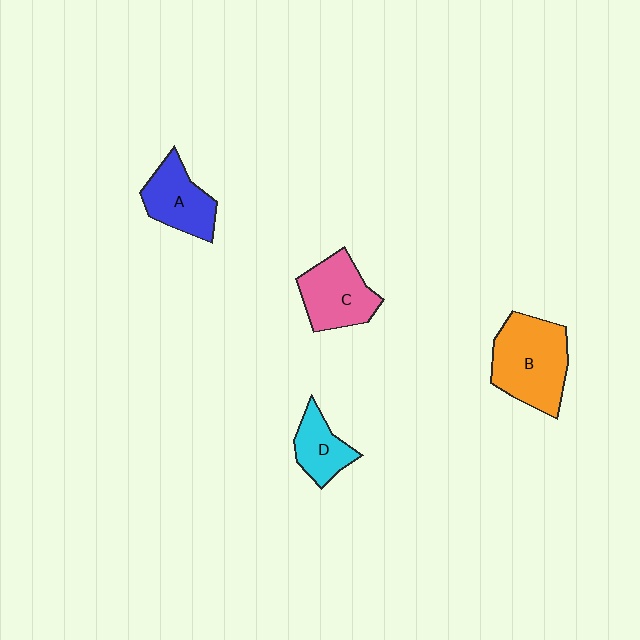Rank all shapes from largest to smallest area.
From largest to smallest: B (orange), C (pink), A (blue), D (cyan).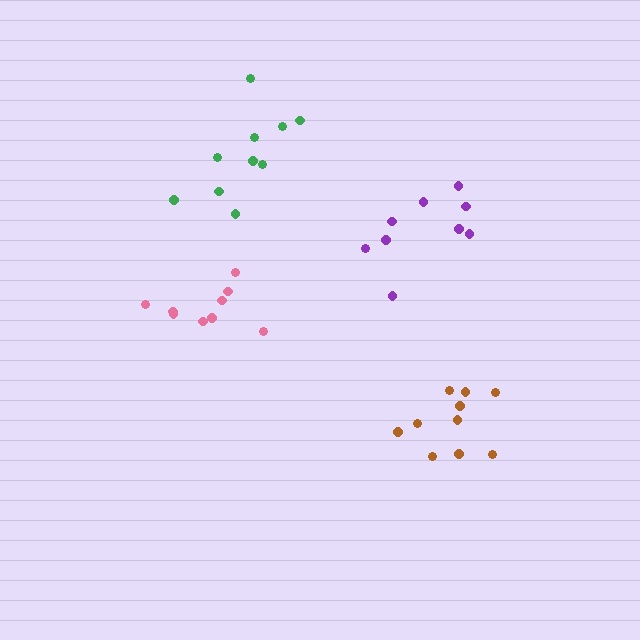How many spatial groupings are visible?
There are 4 spatial groupings.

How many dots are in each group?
Group 1: 10 dots, Group 2: 10 dots, Group 3: 9 dots, Group 4: 9 dots (38 total).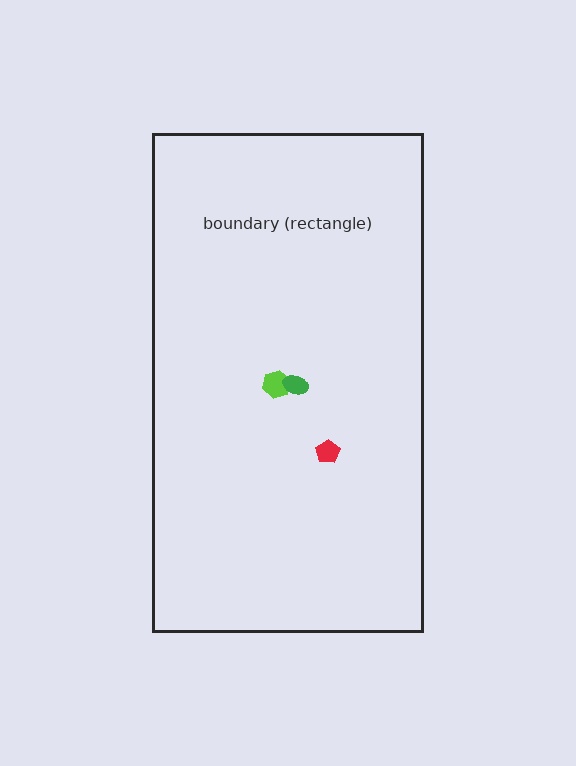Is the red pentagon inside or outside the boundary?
Inside.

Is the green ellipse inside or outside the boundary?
Inside.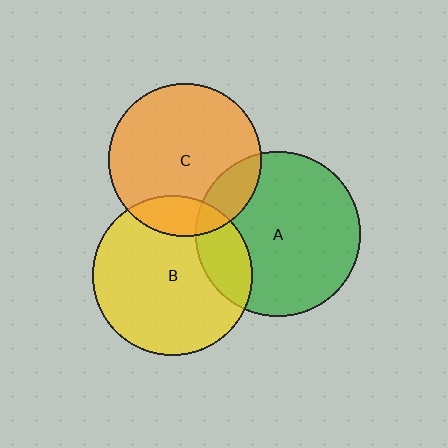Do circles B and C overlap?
Yes.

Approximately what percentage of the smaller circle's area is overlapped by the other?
Approximately 15%.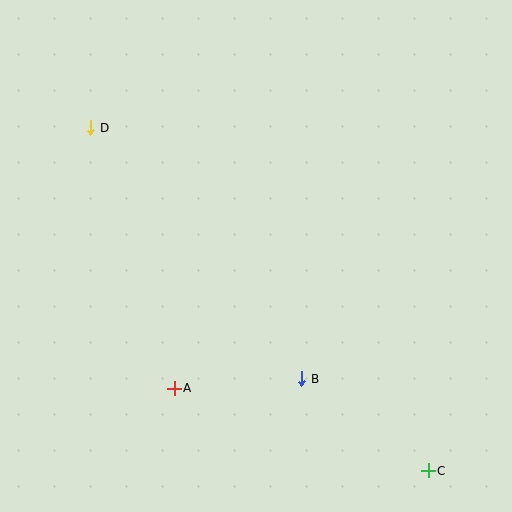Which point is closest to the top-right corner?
Point B is closest to the top-right corner.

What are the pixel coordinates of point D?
Point D is at (91, 128).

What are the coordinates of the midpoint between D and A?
The midpoint between D and A is at (133, 258).